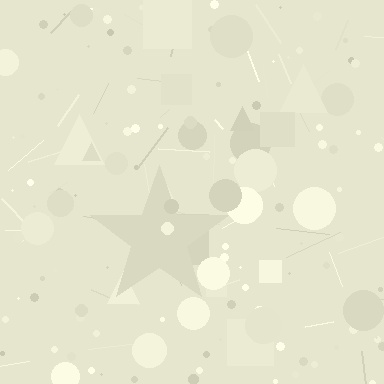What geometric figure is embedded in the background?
A star is embedded in the background.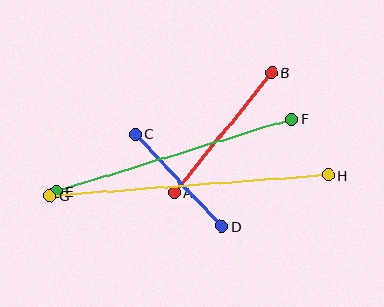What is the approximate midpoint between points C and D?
The midpoint is at approximately (179, 180) pixels.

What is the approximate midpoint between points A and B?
The midpoint is at approximately (223, 133) pixels.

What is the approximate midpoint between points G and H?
The midpoint is at approximately (189, 185) pixels.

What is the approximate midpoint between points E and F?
The midpoint is at approximately (174, 155) pixels.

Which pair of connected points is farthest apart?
Points G and H are farthest apart.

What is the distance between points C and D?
The distance is approximately 126 pixels.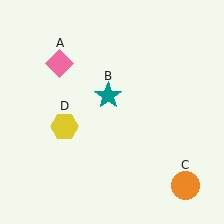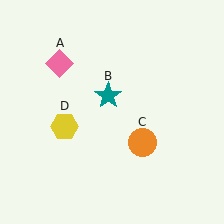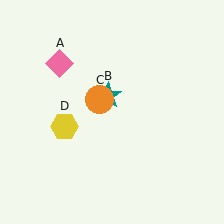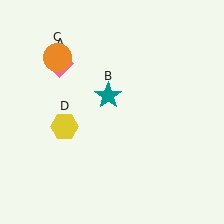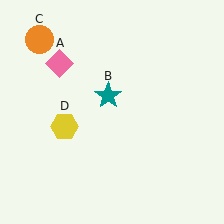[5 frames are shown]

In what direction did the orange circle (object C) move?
The orange circle (object C) moved up and to the left.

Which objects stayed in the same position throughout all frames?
Pink diamond (object A) and teal star (object B) and yellow hexagon (object D) remained stationary.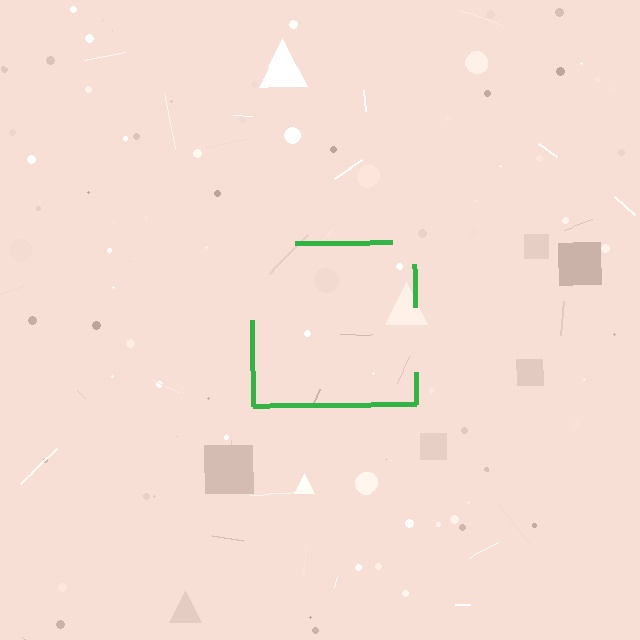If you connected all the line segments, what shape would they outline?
They would outline a square.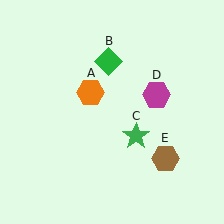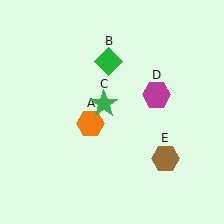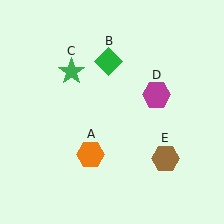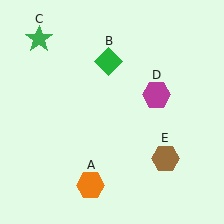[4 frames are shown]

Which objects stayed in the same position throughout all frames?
Green diamond (object B) and magenta hexagon (object D) and brown hexagon (object E) remained stationary.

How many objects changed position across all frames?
2 objects changed position: orange hexagon (object A), green star (object C).